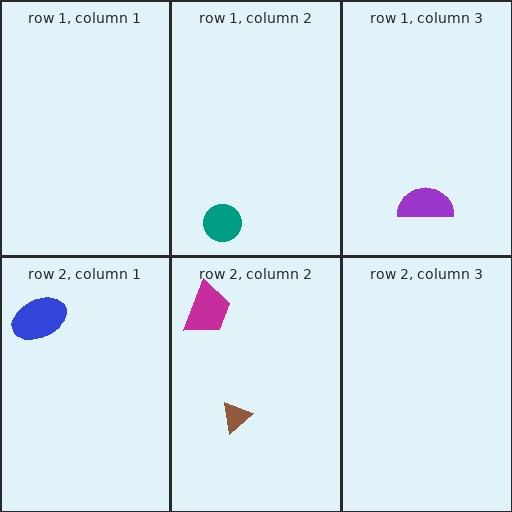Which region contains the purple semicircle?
The row 1, column 3 region.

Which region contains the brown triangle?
The row 2, column 2 region.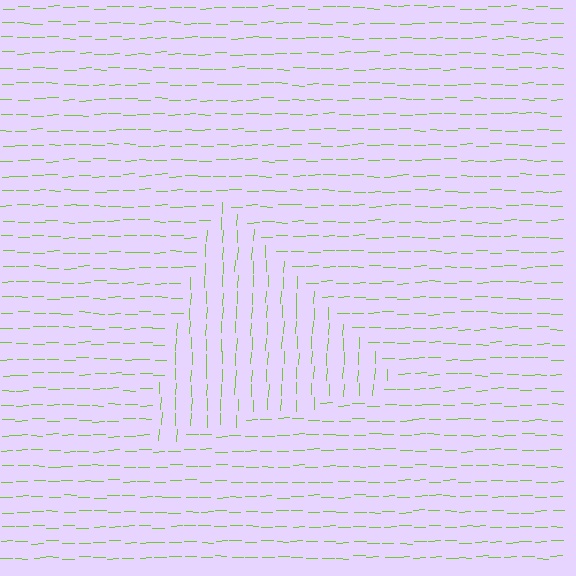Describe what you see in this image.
The image is filled with small lime line segments. A triangle region in the image has lines oriented differently from the surrounding lines, creating a visible texture boundary.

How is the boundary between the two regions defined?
The boundary is defined purely by a change in line orientation (approximately 87 degrees difference). All lines are the same color and thickness.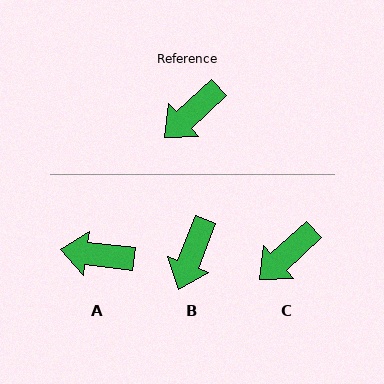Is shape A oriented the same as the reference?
No, it is off by about 50 degrees.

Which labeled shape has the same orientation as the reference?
C.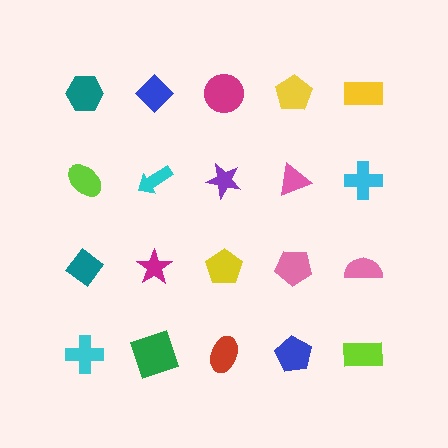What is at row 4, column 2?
A green square.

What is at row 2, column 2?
A cyan arrow.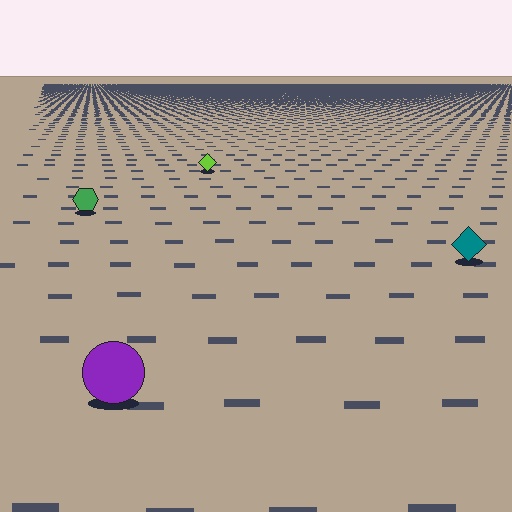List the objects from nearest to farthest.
From nearest to farthest: the purple circle, the teal diamond, the green hexagon, the lime diamond.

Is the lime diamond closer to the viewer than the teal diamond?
No. The teal diamond is closer — you can tell from the texture gradient: the ground texture is coarser near it.